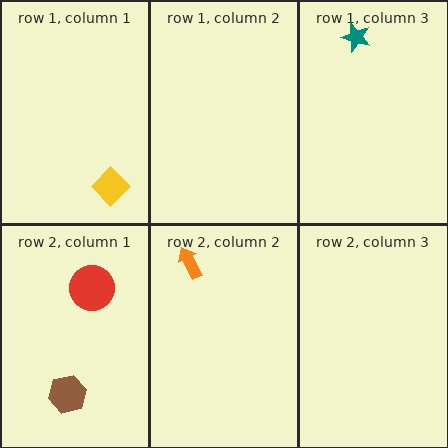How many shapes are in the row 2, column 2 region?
1.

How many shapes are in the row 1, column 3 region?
1.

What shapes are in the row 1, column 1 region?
The yellow diamond.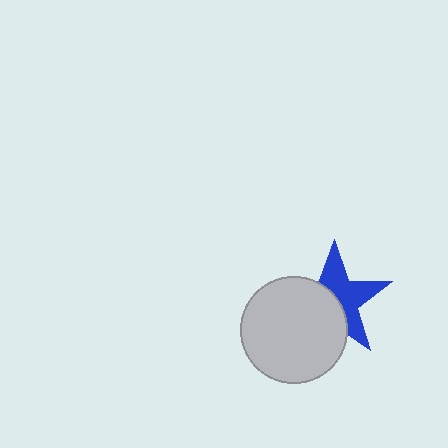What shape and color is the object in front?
The object in front is a light gray circle.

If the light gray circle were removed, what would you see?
You would see the complete blue star.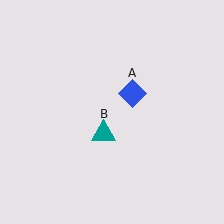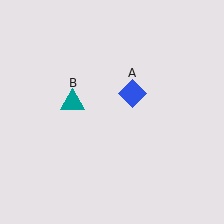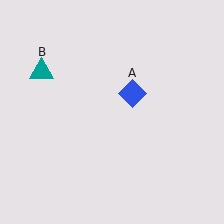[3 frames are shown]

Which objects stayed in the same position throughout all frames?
Blue diamond (object A) remained stationary.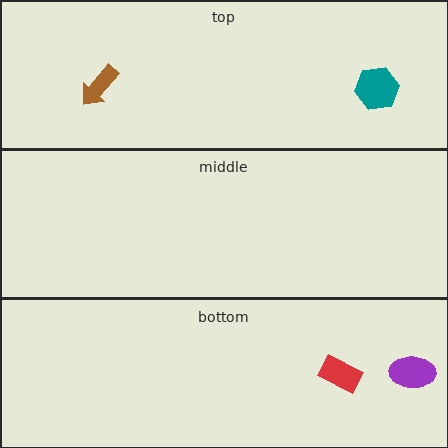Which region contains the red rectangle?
The bottom region.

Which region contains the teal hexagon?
The top region.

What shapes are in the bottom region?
The purple ellipse, the red rectangle.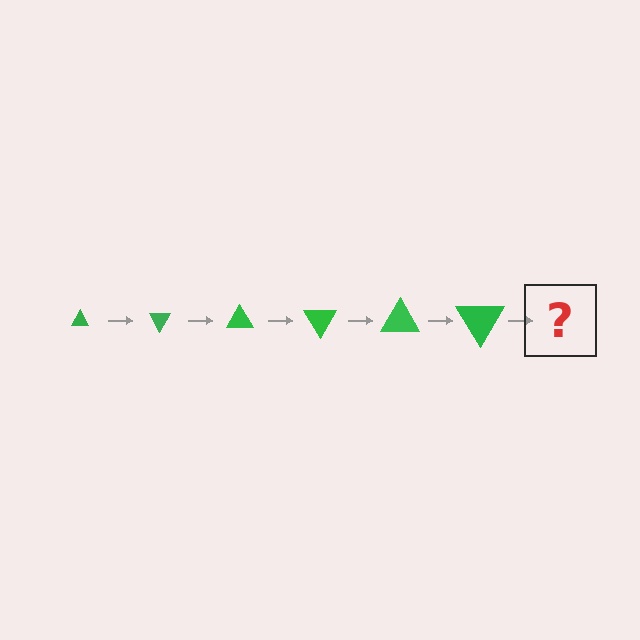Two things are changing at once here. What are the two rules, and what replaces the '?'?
The two rules are that the triangle grows larger each step and it rotates 60 degrees each step. The '?' should be a triangle, larger than the previous one and rotated 360 degrees from the start.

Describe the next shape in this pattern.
It should be a triangle, larger than the previous one and rotated 360 degrees from the start.